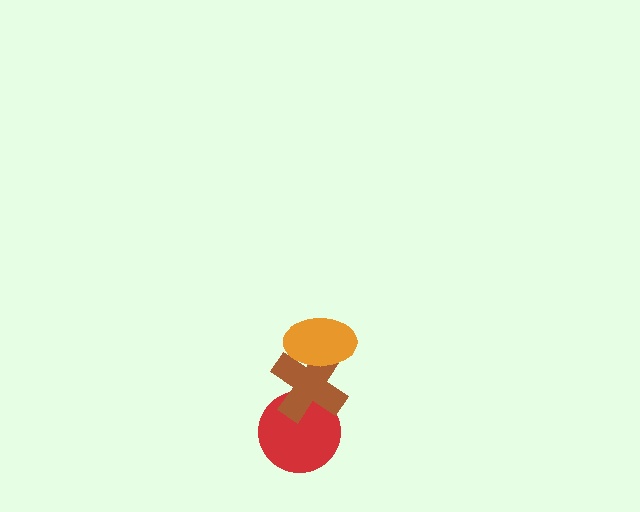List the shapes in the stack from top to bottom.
From top to bottom: the orange ellipse, the brown cross, the red circle.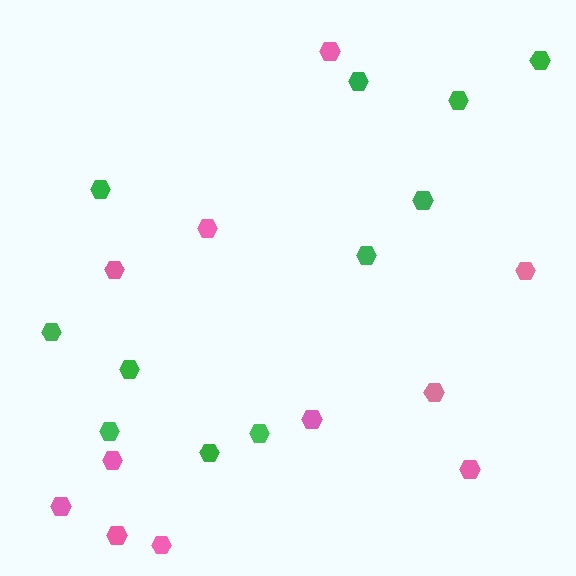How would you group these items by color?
There are 2 groups: one group of pink hexagons (11) and one group of green hexagons (11).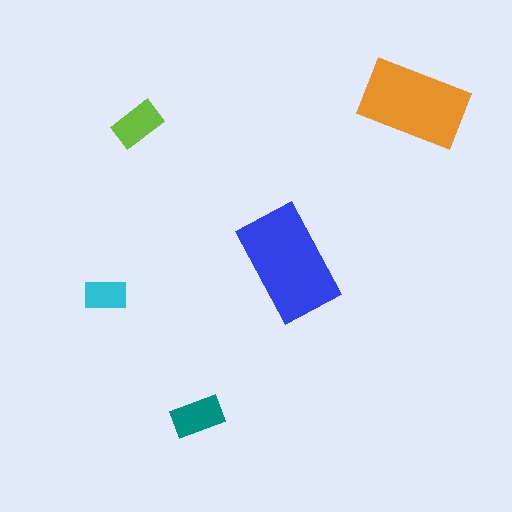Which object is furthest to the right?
The orange rectangle is rightmost.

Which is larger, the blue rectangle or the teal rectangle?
The blue one.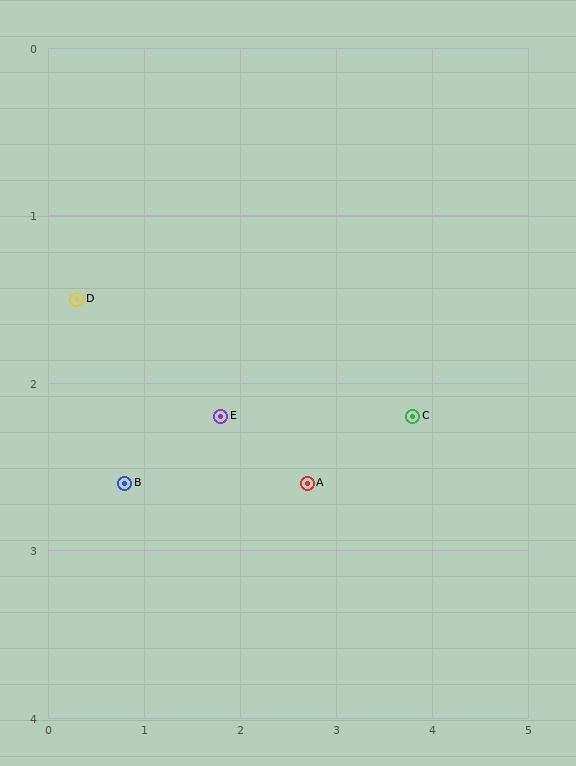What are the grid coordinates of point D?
Point D is at approximately (0.3, 1.5).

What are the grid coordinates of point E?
Point E is at approximately (1.8, 2.2).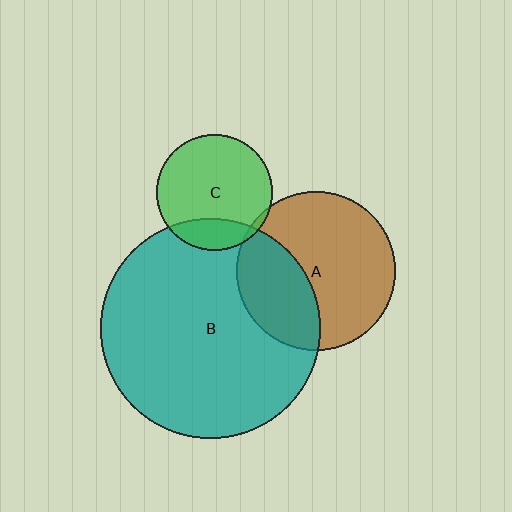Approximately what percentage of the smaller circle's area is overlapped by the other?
Approximately 20%.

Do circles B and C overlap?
Yes.